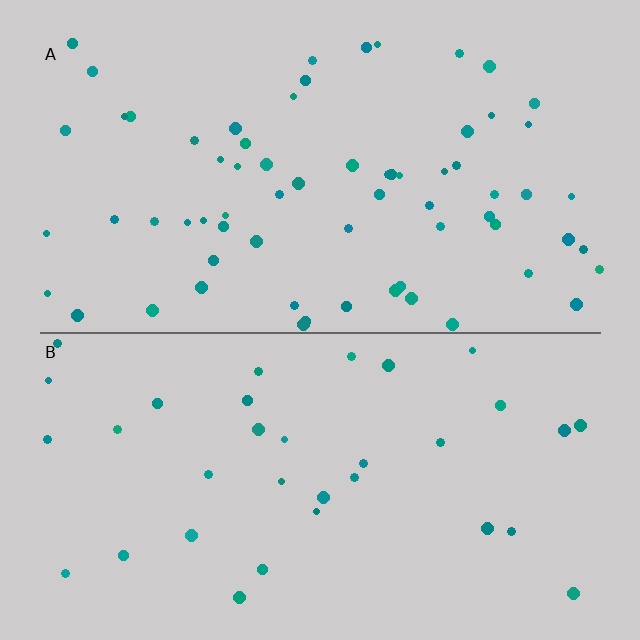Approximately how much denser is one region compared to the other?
Approximately 2.0× — region A over region B.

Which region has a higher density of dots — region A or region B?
A (the top).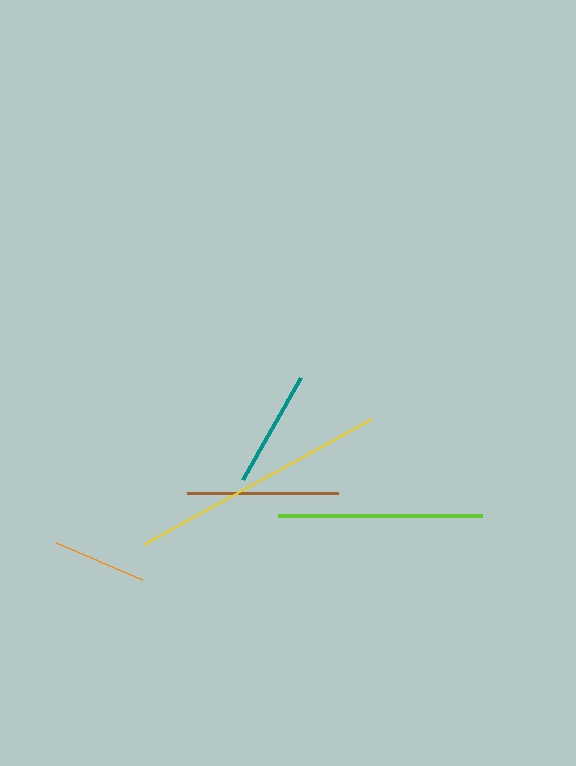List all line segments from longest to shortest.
From longest to shortest: yellow, lime, brown, teal, orange.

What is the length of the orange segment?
The orange segment is approximately 94 pixels long.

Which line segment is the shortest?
The orange line is the shortest at approximately 94 pixels.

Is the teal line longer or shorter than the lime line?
The lime line is longer than the teal line.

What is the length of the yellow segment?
The yellow segment is approximately 259 pixels long.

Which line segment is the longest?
The yellow line is the longest at approximately 259 pixels.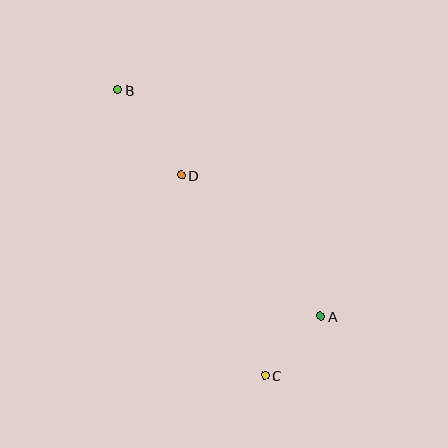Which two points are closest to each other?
Points A and C are closest to each other.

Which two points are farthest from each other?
Points B and C are farthest from each other.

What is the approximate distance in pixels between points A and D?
The distance between A and D is approximately 198 pixels.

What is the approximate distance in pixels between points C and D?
The distance between C and D is approximately 217 pixels.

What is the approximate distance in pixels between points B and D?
The distance between B and D is approximately 106 pixels.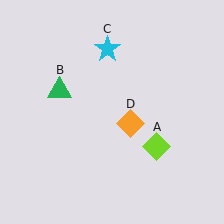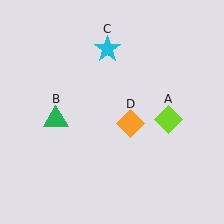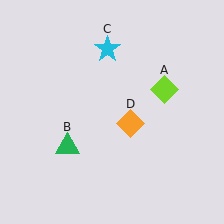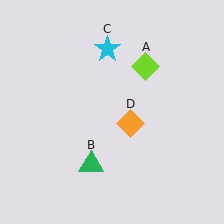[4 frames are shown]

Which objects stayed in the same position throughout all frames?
Cyan star (object C) and orange diamond (object D) remained stationary.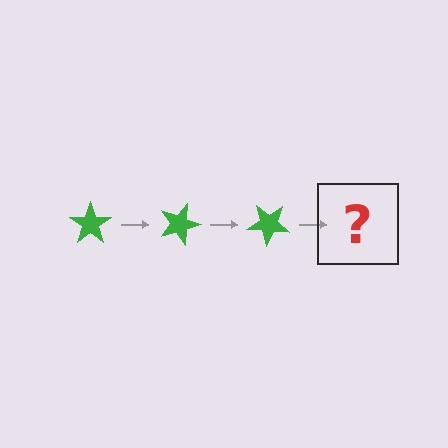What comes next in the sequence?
The next element should be a green star rotated 60 degrees.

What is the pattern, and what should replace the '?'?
The pattern is that the star rotates 20 degrees each step. The '?' should be a green star rotated 60 degrees.